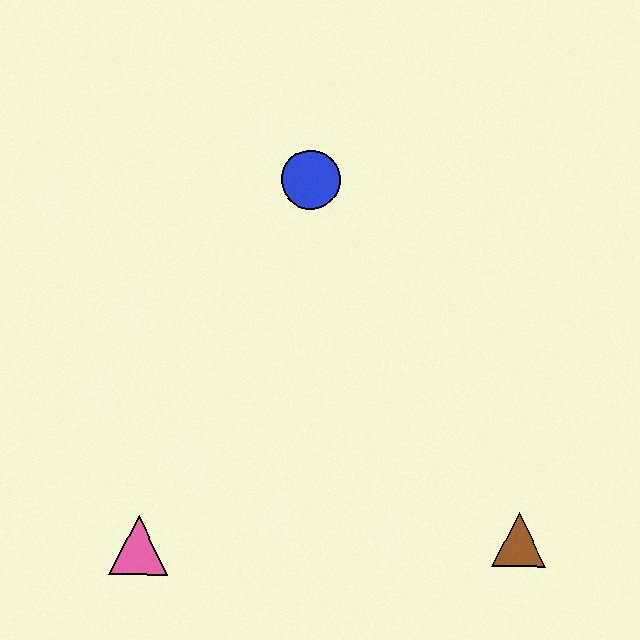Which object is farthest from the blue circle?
The brown triangle is farthest from the blue circle.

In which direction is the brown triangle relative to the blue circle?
The brown triangle is below the blue circle.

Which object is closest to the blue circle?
The pink triangle is closest to the blue circle.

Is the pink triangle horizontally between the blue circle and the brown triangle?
No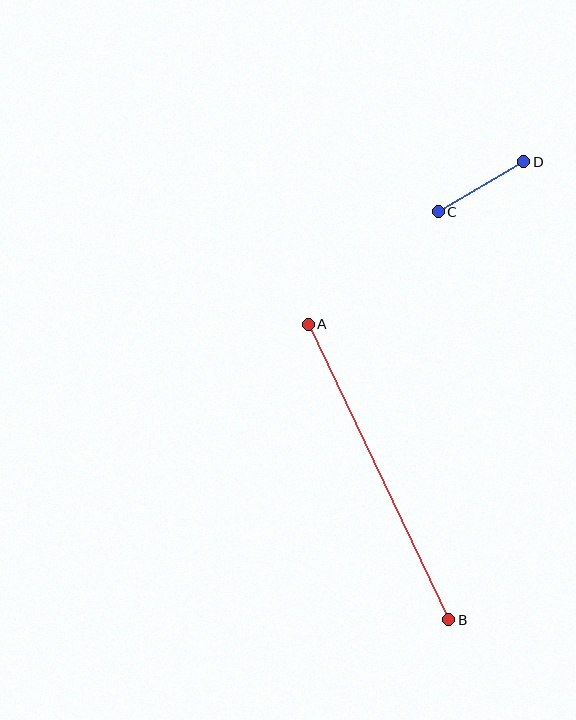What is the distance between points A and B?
The distance is approximately 327 pixels.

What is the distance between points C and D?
The distance is approximately 99 pixels.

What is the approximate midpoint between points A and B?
The midpoint is at approximately (378, 472) pixels.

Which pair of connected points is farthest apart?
Points A and B are farthest apart.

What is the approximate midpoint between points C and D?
The midpoint is at approximately (481, 187) pixels.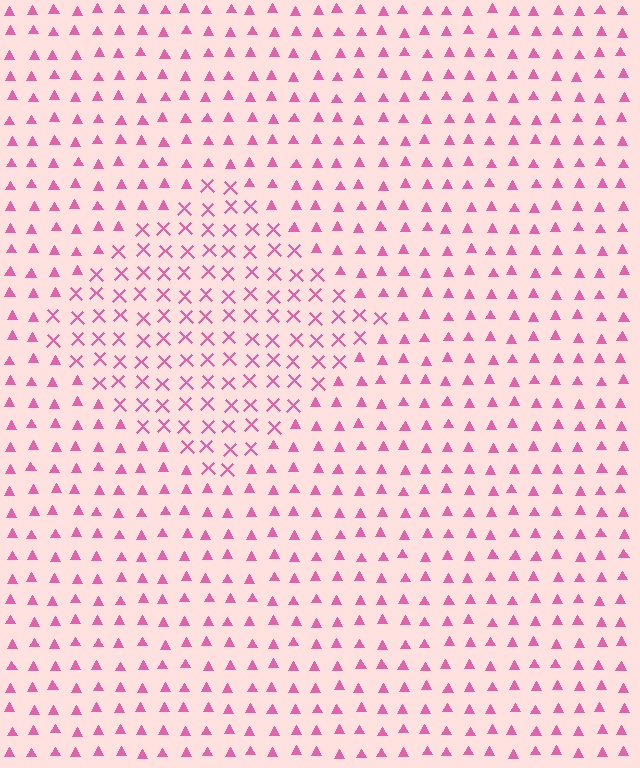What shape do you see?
I see a diamond.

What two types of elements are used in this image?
The image uses X marks inside the diamond region and triangles outside it.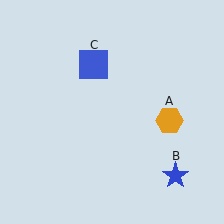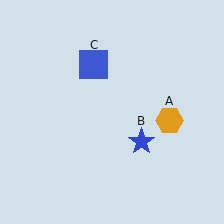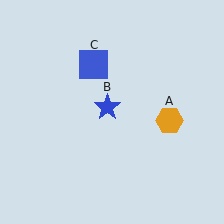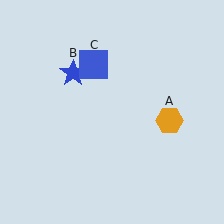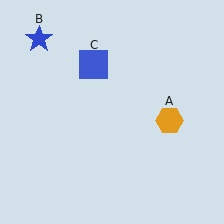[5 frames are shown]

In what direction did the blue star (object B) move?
The blue star (object B) moved up and to the left.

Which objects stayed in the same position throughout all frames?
Orange hexagon (object A) and blue square (object C) remained stationary.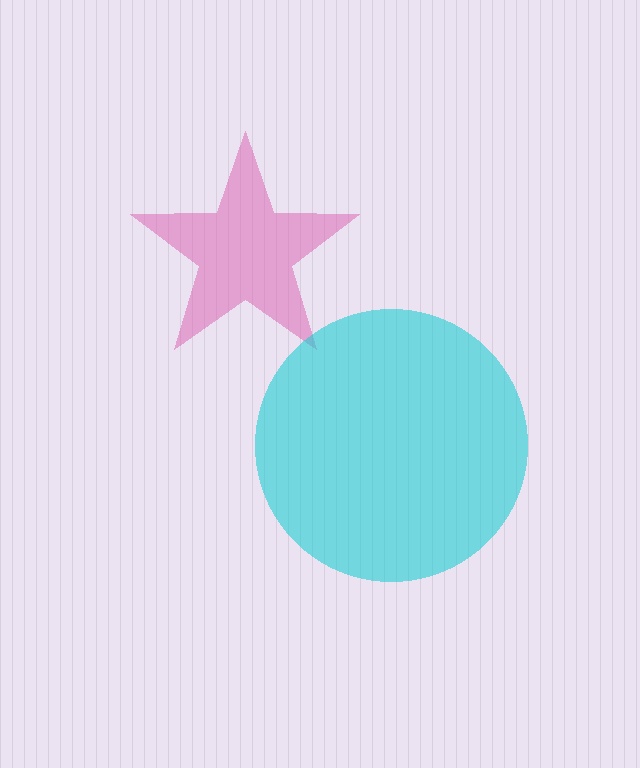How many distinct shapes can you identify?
There are 2 distinct shapes: a pink star, a cyan circle.